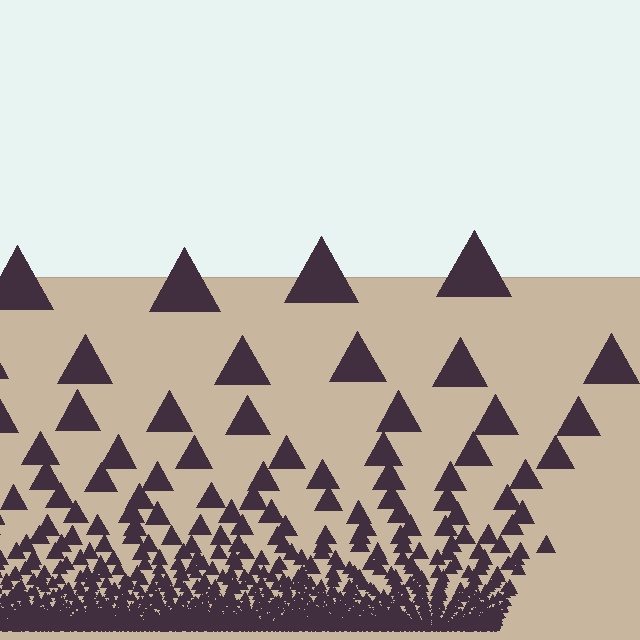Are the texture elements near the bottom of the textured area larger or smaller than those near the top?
Smaller. The gradient is inverted — elements near the bottom are smaller and denser.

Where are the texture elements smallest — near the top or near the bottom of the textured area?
Near the bottom.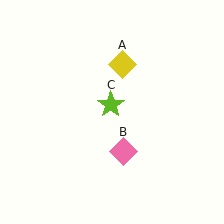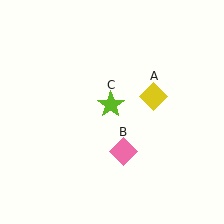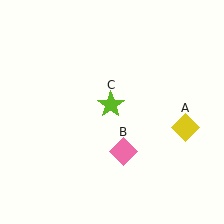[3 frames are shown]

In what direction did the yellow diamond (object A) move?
The yellow diamond (object A) moved down and to the right.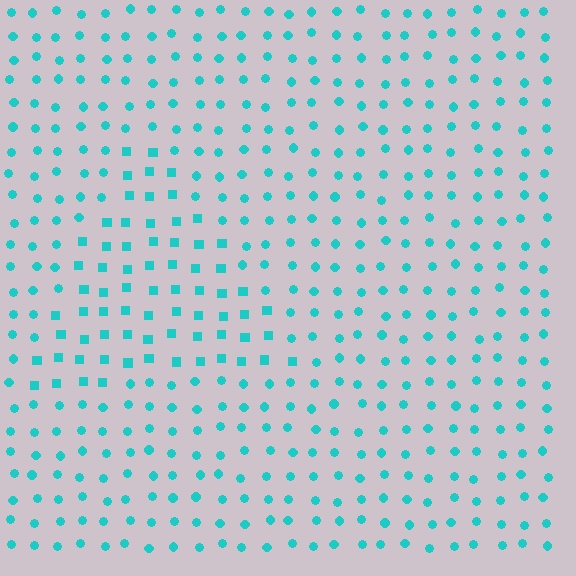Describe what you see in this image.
The image is filled with small cyan elements arranged in a uniform grid. A triangle-shaped region contains squares, while the surrounding area contains circles. The boundary is defined purely by the change in element shape.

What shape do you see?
I see a triangle.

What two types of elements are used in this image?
The image uses squares inside the triangle region and circles outside it.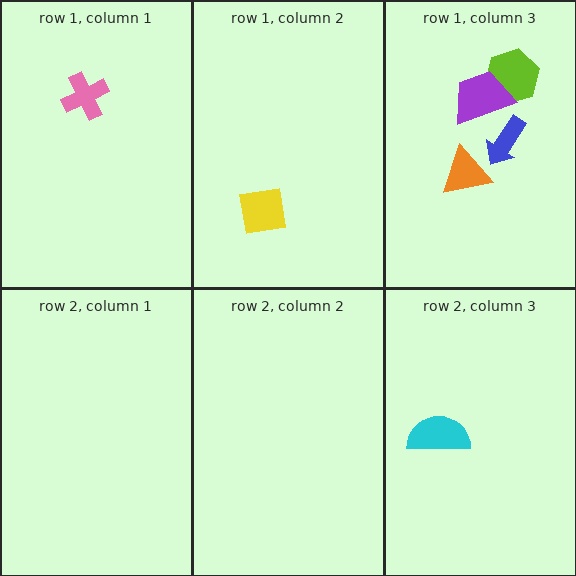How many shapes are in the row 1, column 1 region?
1.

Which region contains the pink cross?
The row 1, column 1 region.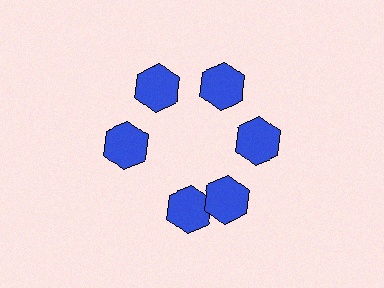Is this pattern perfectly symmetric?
No. The 6 blue hexagons are arranged in a ring, but one element near the 7 o'clock position is rotated out of alignment along the ring, breaking the 6-fold rotational symmetry.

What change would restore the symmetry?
The symmetry would be restored by rotating it back into even spacing with its neighbors so that all 6 hexagons sit at equal angles and equal distance from the center.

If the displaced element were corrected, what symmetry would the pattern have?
It would have 6-fold rotational symmetry — the pattern would map onto itself every 60 degrees.